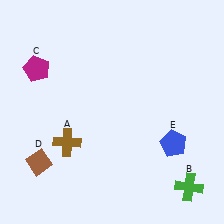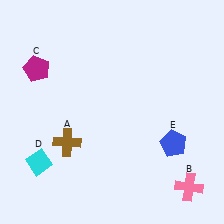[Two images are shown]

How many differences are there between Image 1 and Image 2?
There are 2 differences between the two images.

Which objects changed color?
B changed from green to pink. D changed from brown to cyan.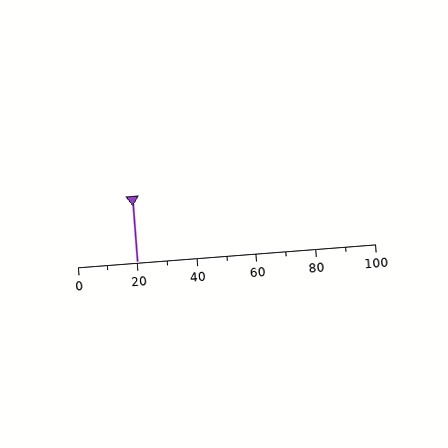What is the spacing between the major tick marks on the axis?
The major ticks are spaced 20 apart.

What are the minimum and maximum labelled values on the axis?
The axis runs from 0 to 100.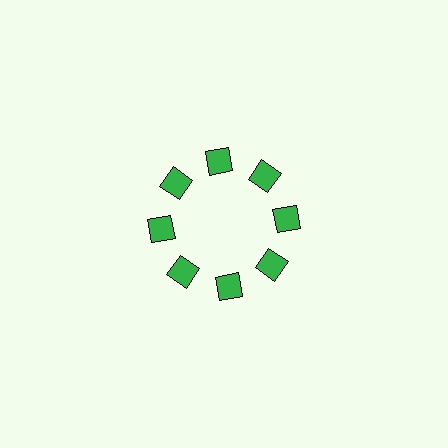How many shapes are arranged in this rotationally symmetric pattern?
There are 8 shapes, arranged in 8 groups of 1.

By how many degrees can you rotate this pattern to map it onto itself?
The pattern maps onto itself every 45 degrees of rotation.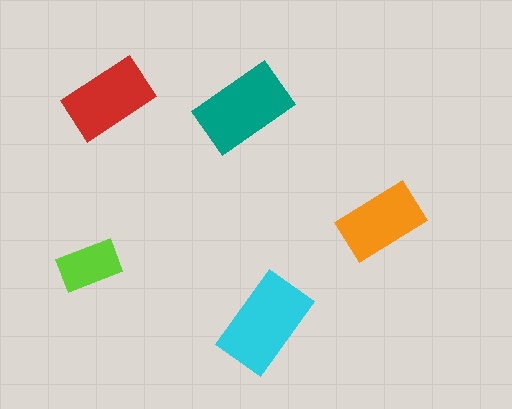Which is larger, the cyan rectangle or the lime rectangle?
The cyan one.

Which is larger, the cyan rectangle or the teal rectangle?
The cyan one.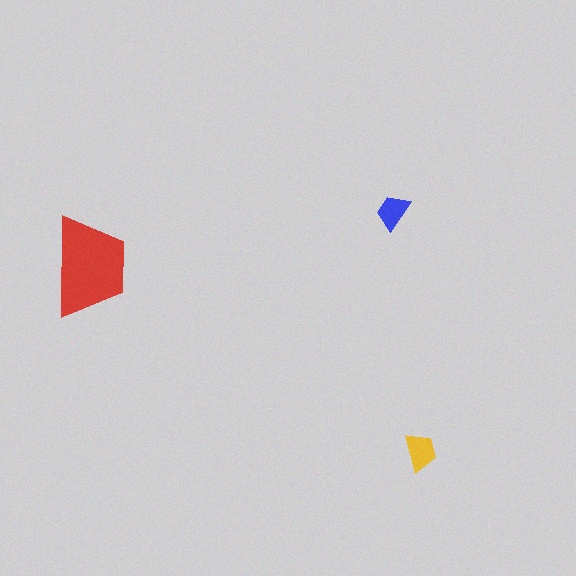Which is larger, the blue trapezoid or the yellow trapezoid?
The yellow one.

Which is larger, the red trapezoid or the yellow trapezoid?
The red one.